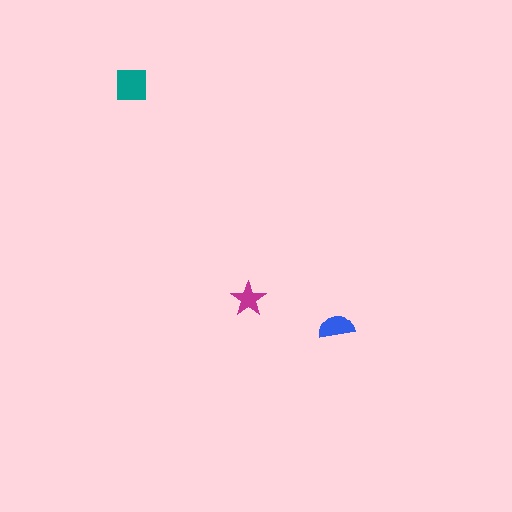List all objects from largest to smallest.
The teal square, the blue semicircle, the magenta star.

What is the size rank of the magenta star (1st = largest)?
3rd.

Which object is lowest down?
The blue semicircle is bottommost.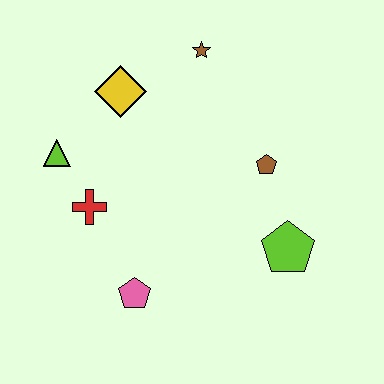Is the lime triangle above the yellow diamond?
No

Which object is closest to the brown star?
The yellow diamond is closest to the brown star.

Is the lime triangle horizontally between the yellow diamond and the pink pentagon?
No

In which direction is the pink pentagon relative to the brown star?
The pink pentagon is below the brown star.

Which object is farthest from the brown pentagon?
The lime triangle is farthest from the brown pentagon.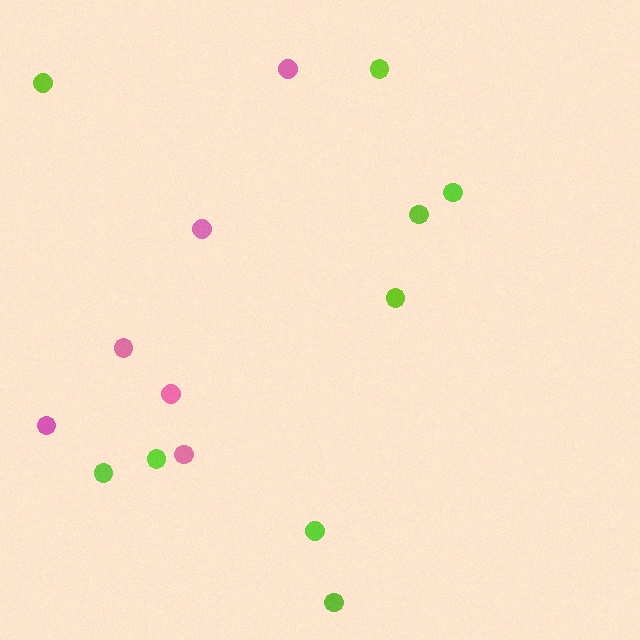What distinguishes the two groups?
There are 2 groups: one group of pink circles (6) and one group of lime circles (9).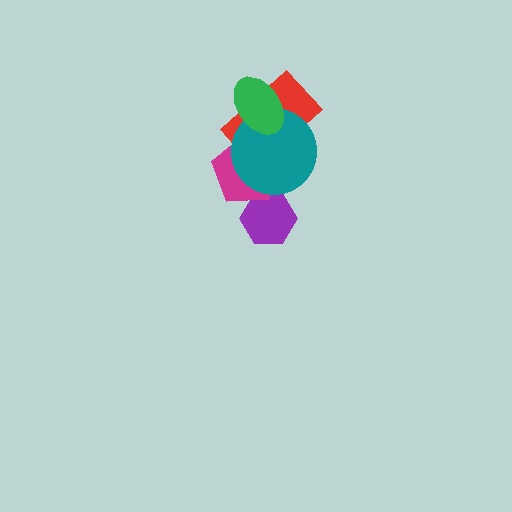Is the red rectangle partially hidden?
Yes, it is partially covered by another shape.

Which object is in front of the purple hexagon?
The magenta pentagon is in front of the purple hexagon.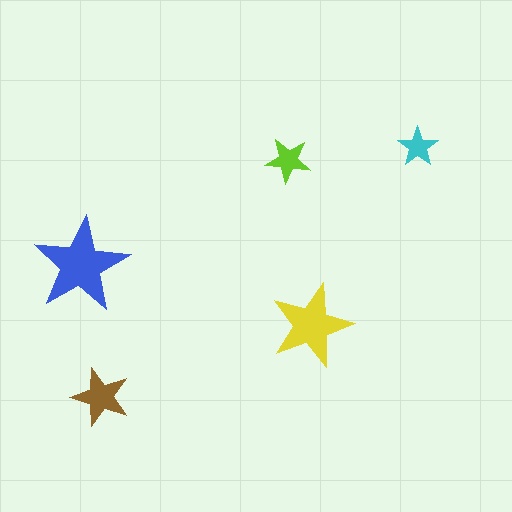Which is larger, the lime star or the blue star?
The blue one.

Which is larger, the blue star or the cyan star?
The blue one.